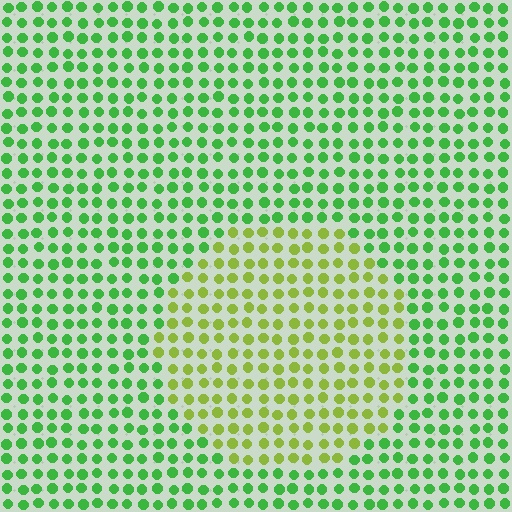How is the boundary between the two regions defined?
The boundary is defined purely by a slight shift in hue (about 41 degrees). Spacing, size, and orientation are identical on both sides.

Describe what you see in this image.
The image is filled with small green elements in a uniform arrangement. A circle-shaped region is visible where the elements are tinted to a slightly different hue, forming a subtle color boundary.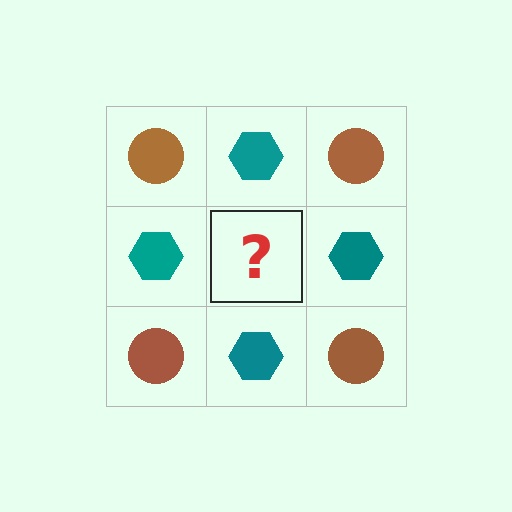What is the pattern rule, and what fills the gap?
The rule is that it alternates brown circle and teal hexagon in a checkerboard pattern. The gap should be filled with a brown circle.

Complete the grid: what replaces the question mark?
The question mark should be replaced with a brown circle.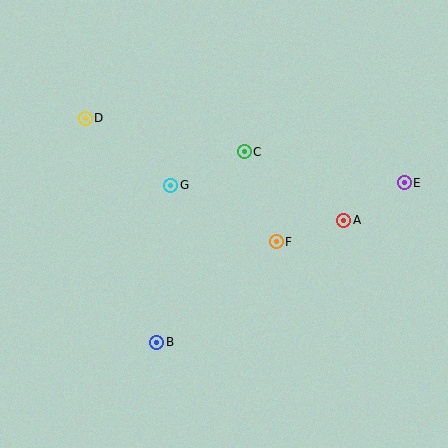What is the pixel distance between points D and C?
The distance between D and C is 163 pixels.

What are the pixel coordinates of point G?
Point G is at (171, 185).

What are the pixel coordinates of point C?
Point C is at (244, 152).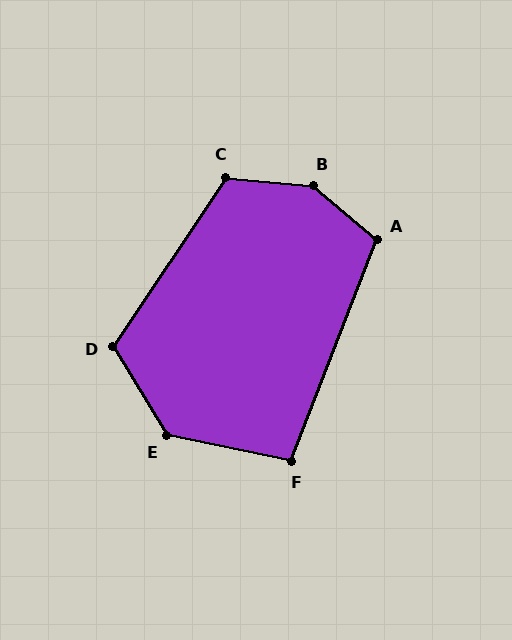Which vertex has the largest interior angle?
B, at approximately 146 degrees.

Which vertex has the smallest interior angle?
F, at approximately 99 degrees.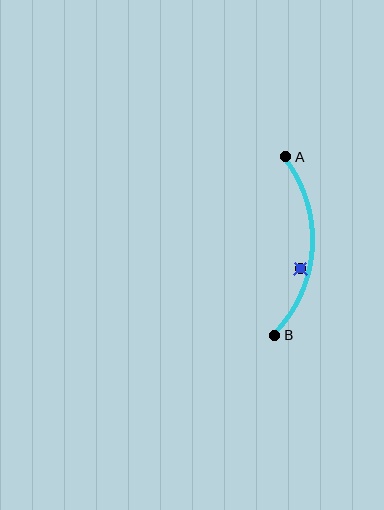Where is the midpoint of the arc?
The arc midpoint is the point on the curve farthest from the straight line joining A and B. It sits to the right of that line.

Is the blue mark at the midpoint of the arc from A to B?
No — the blue mark does not lie on the arc at all. It sits slightly inside the curve.